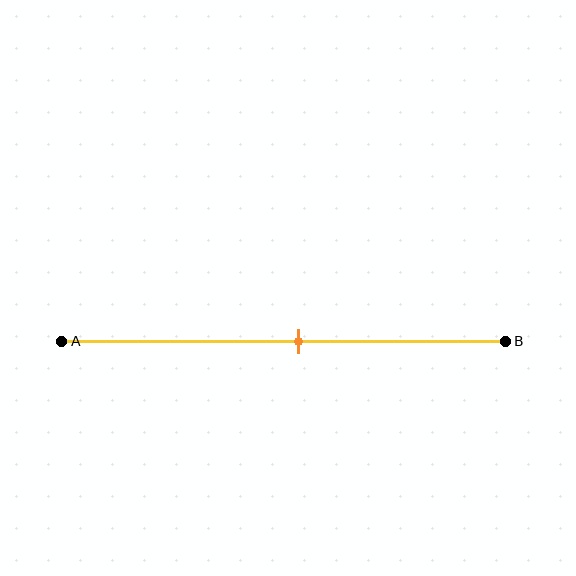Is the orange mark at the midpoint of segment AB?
No, the mark is at about 55% from A, not at the 50% midpoint.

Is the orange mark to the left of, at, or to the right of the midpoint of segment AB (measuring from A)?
The orange mark is to the right of the midpoint of segment AB.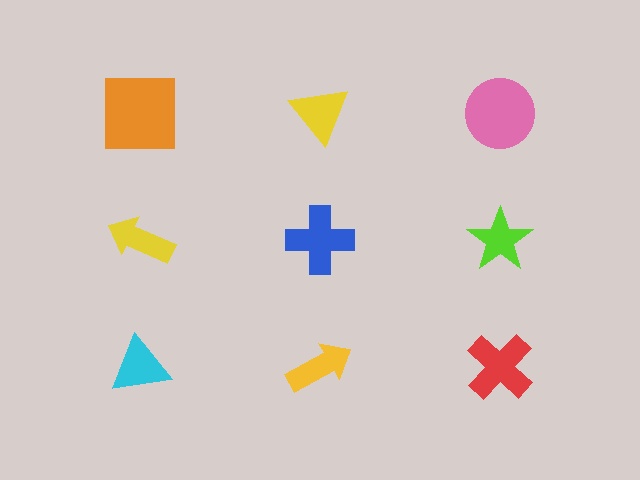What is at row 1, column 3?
A pink circle.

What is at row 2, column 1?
A yellow arrow.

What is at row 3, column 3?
A red cross.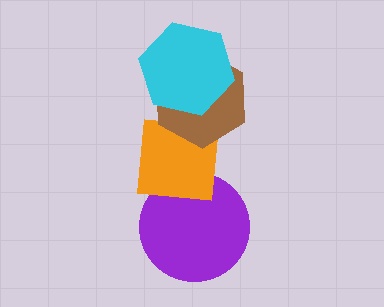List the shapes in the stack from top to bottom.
From top to bottom: the cyan hexagon, the brown hexagon, the orange square, the purple circle.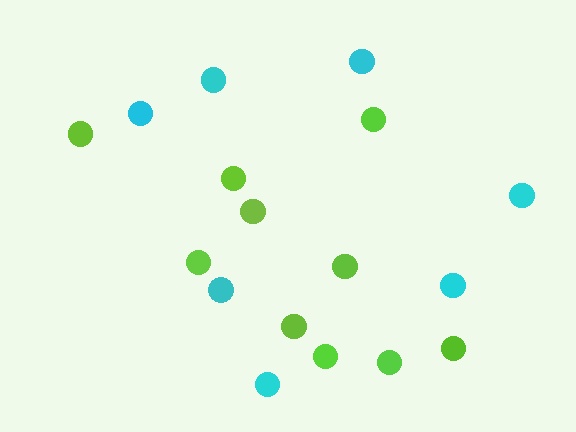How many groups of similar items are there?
There are 2 groups: one group of cyan circles (7) and one group of lime circles (10).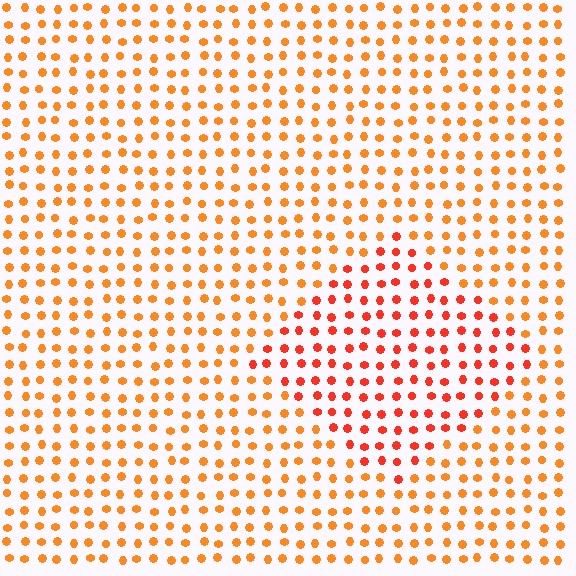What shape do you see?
I see a diamond.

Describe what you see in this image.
The image is filled with small orange elements in a uniform arrangement. A diamond-shaped region is visible where the elements are tinted to a slightly different hue, forming a subtle color boundary.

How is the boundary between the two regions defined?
The boundary is defined purely by a slight shift in hue (about 24 degrees). Spacing, size, and orientation are identical on both sides.